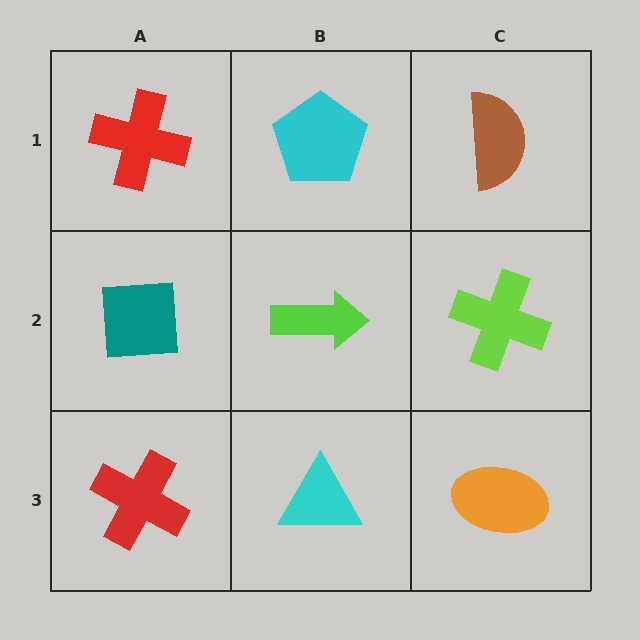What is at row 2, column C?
A lime cross.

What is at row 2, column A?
A teal square.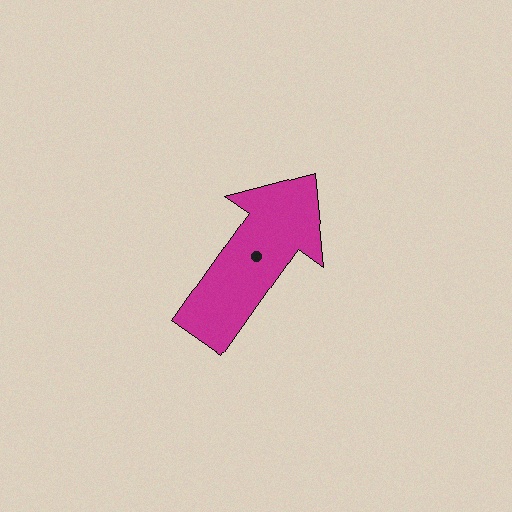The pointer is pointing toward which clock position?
Roughly 1 o'clock.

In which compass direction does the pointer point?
Northeast.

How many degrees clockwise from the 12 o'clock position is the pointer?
Approximately 35 degrees.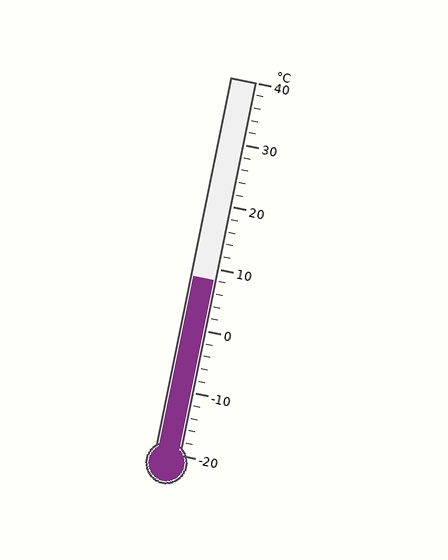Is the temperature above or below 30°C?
The temperature is below 30°C.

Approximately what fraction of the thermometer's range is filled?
The thermometer is filled to approximately 45% of its range.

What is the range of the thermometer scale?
The thermometer scale ranges from -20°C to 40°C.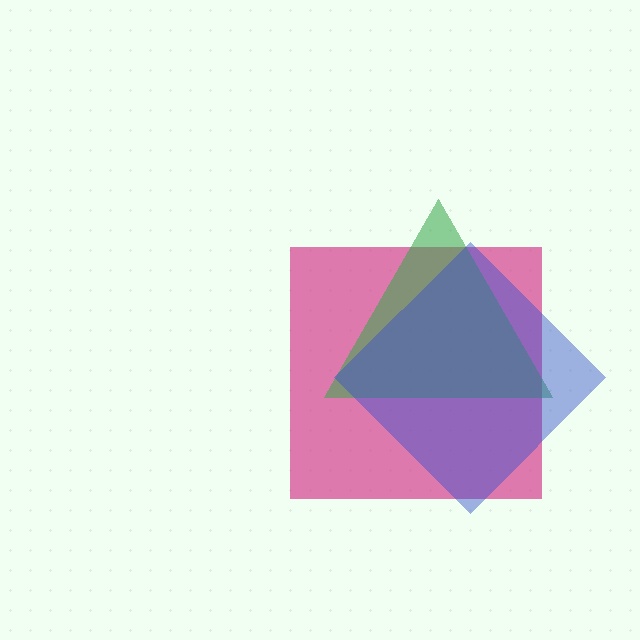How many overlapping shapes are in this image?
There are 3 overlapping shapes in the image.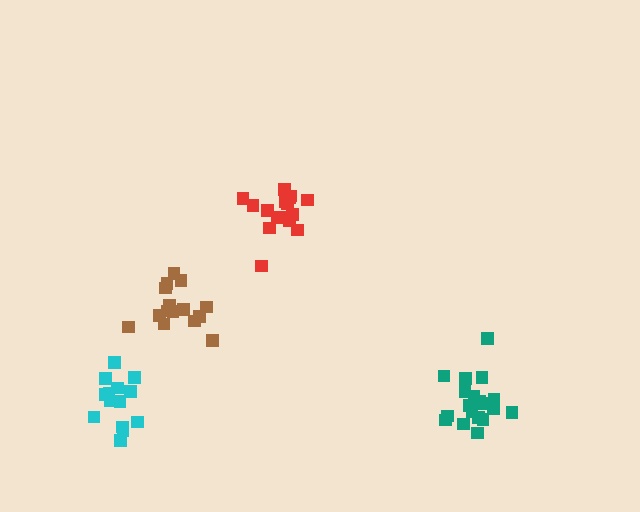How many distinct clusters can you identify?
There are 4 distinct clusters.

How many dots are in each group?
Group 1: 14 dots, Group 2: 19 dots, Group 3: 16 dots, Group 4: 15 dots (64 total).